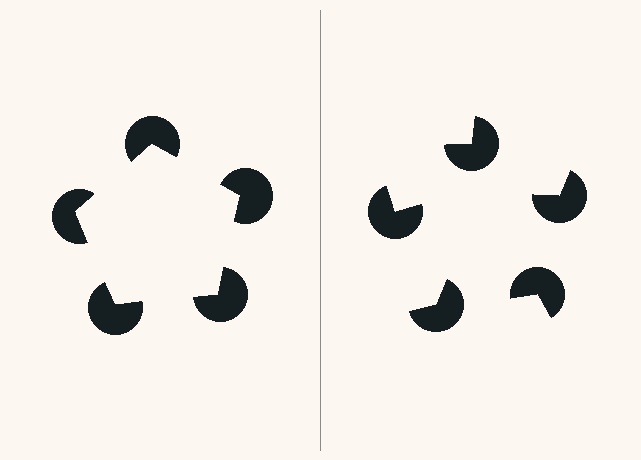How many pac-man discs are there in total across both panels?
10 — 5 on each side.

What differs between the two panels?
The pac-man discs are positioned identically on both sides; only the wedge orientations differ. On the left they align to a pentagon; on the right they are misaligned.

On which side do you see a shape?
An illusory pentagon appears on the left side. On the right side the wedge cuts are rotated, so no coherent shape forms.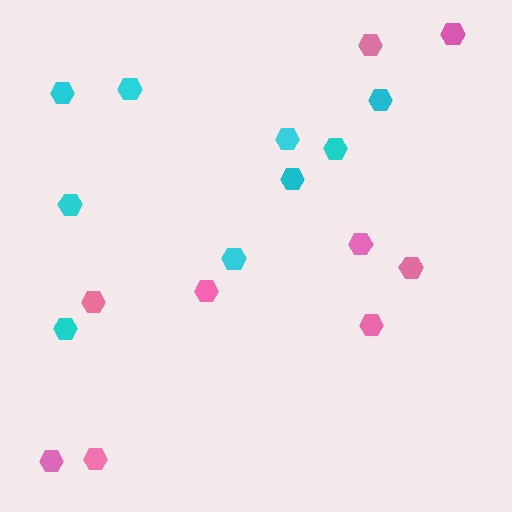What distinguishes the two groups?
There are 2 groups: one group of pink hexagons (9) and one group of cyan hexagons (9).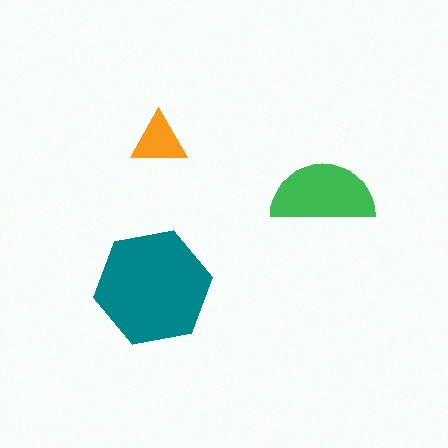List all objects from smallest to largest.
The orange triangle, the green semicircle, the teal hexagon.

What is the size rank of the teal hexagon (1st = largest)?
1st.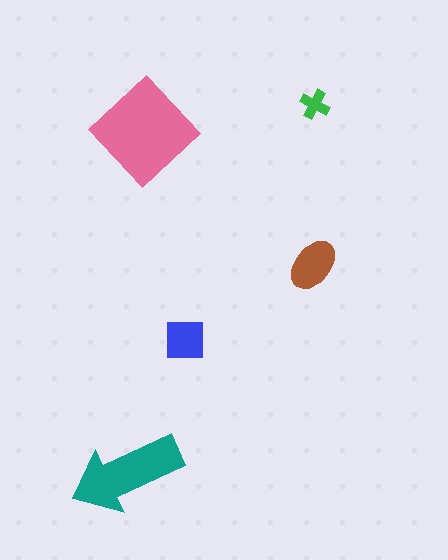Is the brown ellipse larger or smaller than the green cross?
Larger.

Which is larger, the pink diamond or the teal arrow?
The pink diamond.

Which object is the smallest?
The green cross.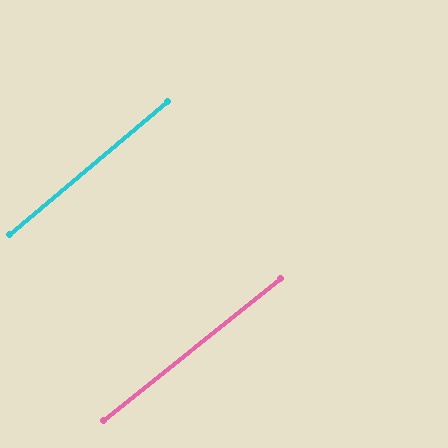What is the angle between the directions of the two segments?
Approximately 2 degrees.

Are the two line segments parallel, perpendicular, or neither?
Parallel — their directions differ by only 1.5°.